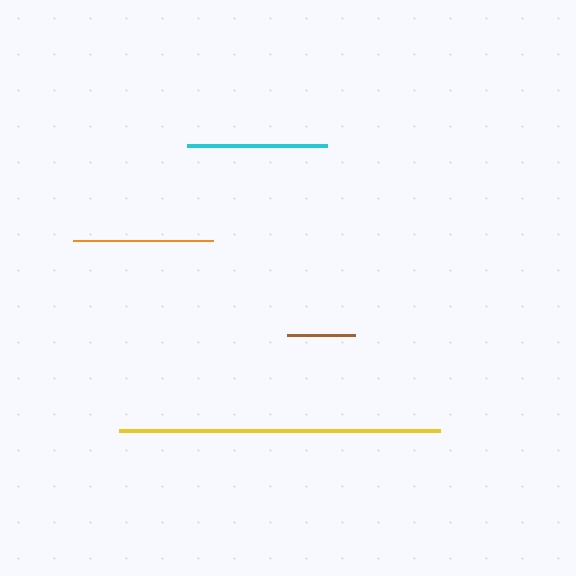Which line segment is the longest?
The yellow line is the longest at approximately 321 pixels.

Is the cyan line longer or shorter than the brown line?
The cyan line is longer than the brown line.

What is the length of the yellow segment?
The yellow segment is approximately 321 pixels long.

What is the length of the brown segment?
The brown segment is approximately 68 pixels long.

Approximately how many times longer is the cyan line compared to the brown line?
The cyan line is approximately 2.1 times the length of the brown line.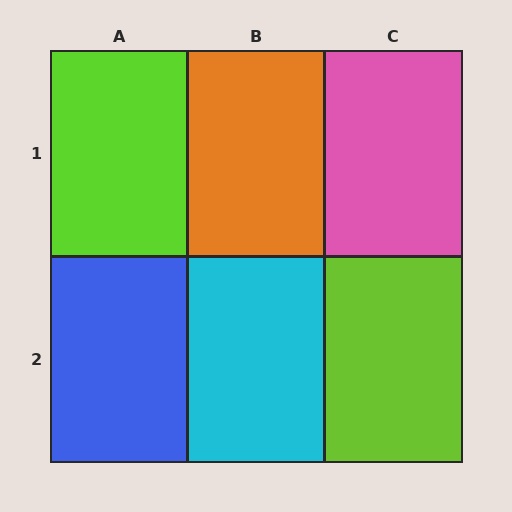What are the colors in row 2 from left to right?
Blue, cyan, lime.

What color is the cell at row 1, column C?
Pink.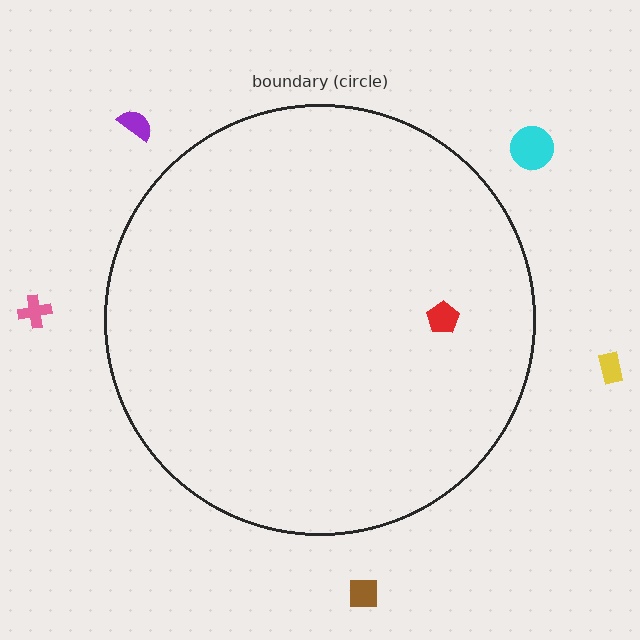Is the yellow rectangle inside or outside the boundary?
Outside.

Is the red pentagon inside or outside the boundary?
Inside.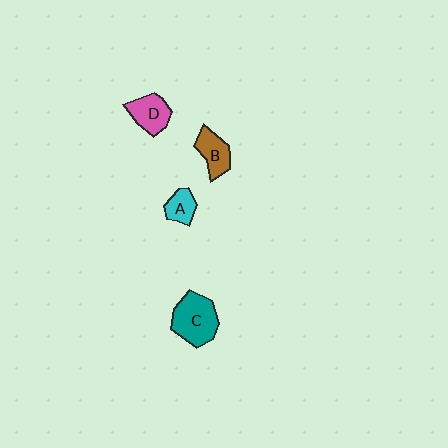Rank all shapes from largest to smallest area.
From largest to smallest: C (teal), D (pink), B (brown), A (cyan).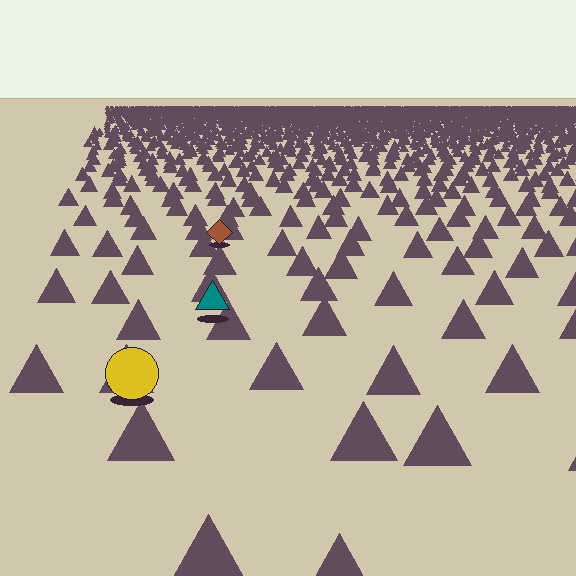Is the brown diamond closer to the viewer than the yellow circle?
No. The yellow circle is closer — you can tell from the texture gradient: the ground texture is coarser near it.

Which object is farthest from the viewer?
The brown diamond is farthest from the viewer. It appears smaller and the ground texture around it is denser.